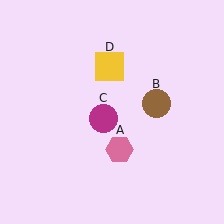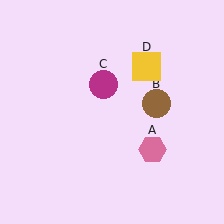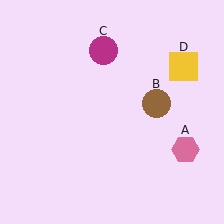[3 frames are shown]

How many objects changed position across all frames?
3 objects changed position: pink hexagon (object A), magenta circle (object C), yellow square (object D).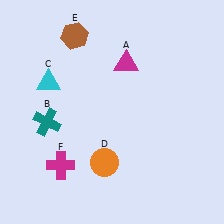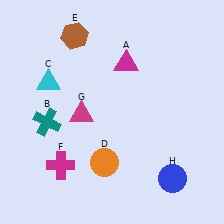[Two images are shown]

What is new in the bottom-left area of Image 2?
A magenta triangle (G) was added in the bottom-left area of Image 2.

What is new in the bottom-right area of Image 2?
A blue circle (H) was added in the bottom-right area of Image 2.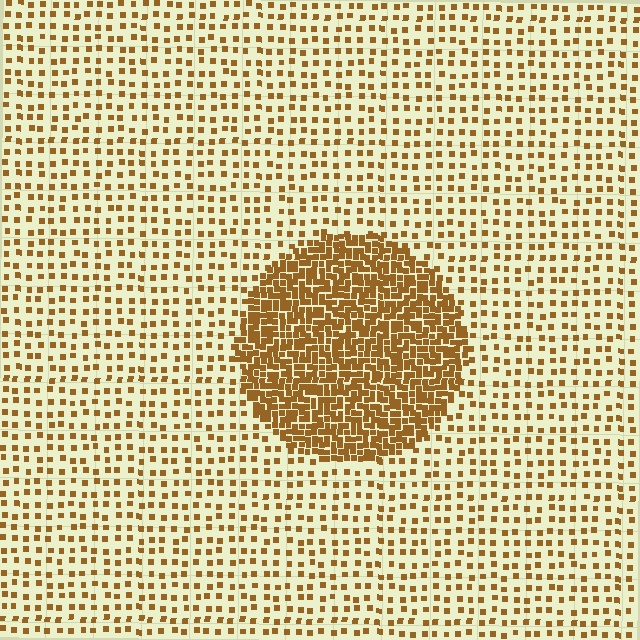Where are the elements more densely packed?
The elements are more densely packed inside the circle boundary.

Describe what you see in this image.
The image contains small brown elements arranged at two different densities. A circle-shaped region is visible where the elements are more densely packed than the surrounding area.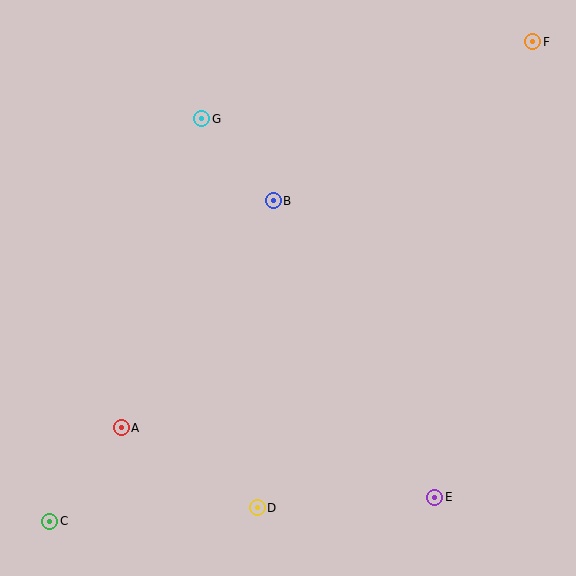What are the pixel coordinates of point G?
Point G is at (202, 119).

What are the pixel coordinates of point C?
Point C is at (50, 521).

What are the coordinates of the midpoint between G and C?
The midpoint between G and C is at (126, 320).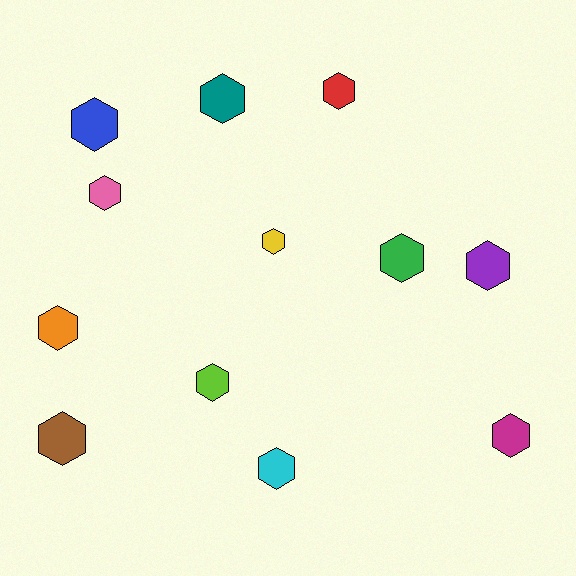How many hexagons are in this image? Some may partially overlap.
There are 12 hexagons.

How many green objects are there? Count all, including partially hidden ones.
There is 1 green object.